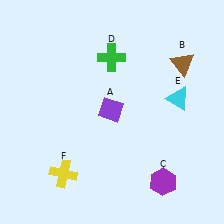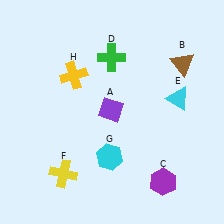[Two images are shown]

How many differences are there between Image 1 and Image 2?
There are 2 differences between the two images.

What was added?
A cyan hexagon (G), a yellow cross (H) were added in Image 2.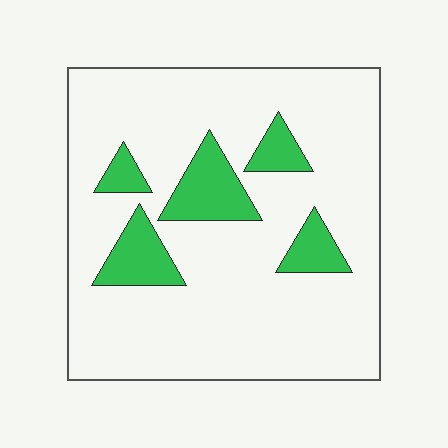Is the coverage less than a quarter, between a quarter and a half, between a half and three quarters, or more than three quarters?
Less than a quarter.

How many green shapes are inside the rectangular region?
5.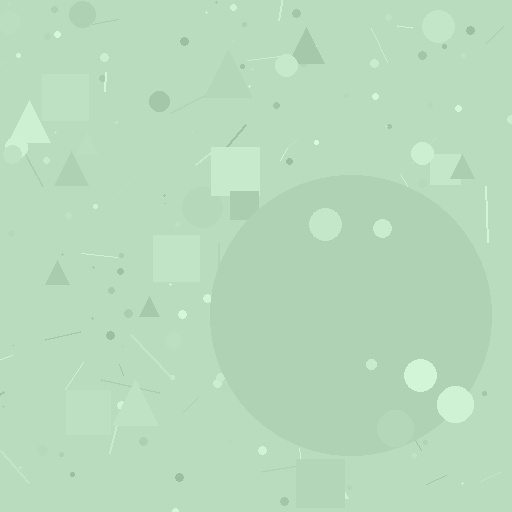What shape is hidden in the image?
A circle is hidden in the image.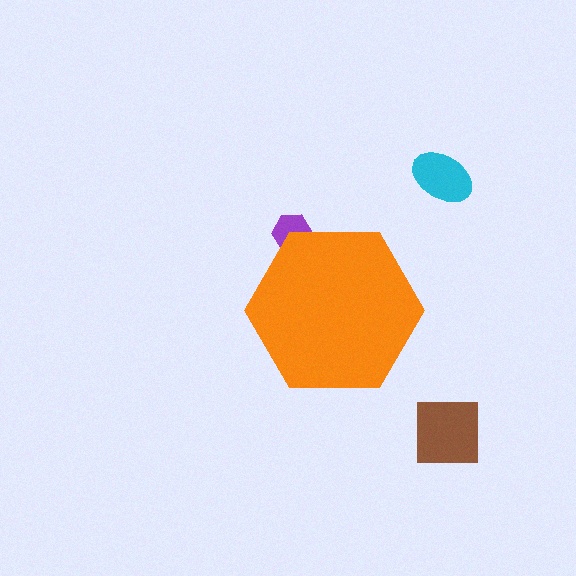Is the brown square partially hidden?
No, the brown square is fully visible.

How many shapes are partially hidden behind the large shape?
1 shape is partially hidden.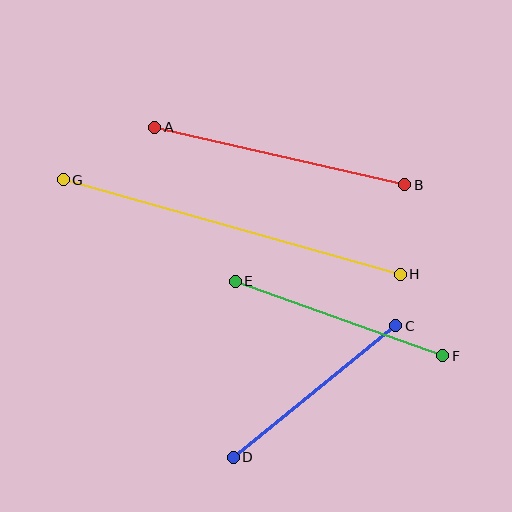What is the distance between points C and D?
The distance is approximately 209 pixels.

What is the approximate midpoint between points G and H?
The midpoint is at approximately (232, 227) pixels.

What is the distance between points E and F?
The distance is approximately 220 pixels.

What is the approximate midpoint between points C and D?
The midpoint is at approximately (315, 391) pixels.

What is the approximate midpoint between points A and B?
The midpoint is at approximately (280, 156) pixels.